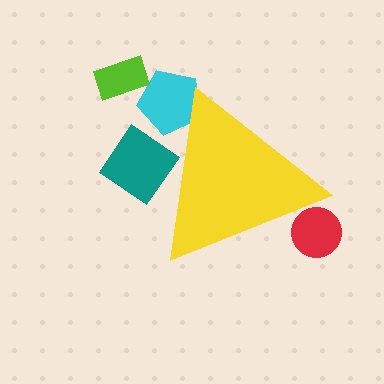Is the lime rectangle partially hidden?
No, the lime rectangle is fully visible.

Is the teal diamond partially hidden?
Yes, the teal diamond is partially hidden behind the yellow triangle.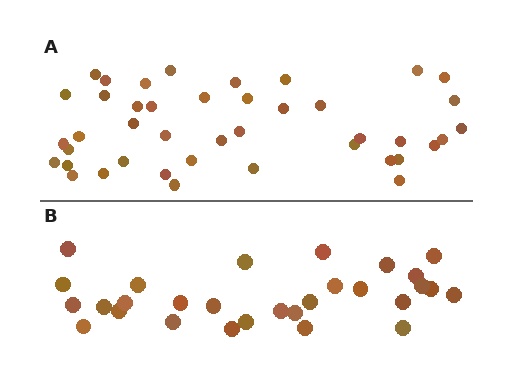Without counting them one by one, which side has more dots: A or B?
Region A (the top region) has more dots.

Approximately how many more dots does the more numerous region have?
Region A has approximately 15 more dots than region B.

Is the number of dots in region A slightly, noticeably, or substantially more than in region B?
Region A has noticeably more, but not dramatically so. The ratio is roughly 1.4 to 1.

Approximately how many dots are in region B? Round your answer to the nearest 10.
About 30 dots. (The exact count is 29, which rounds to 30.)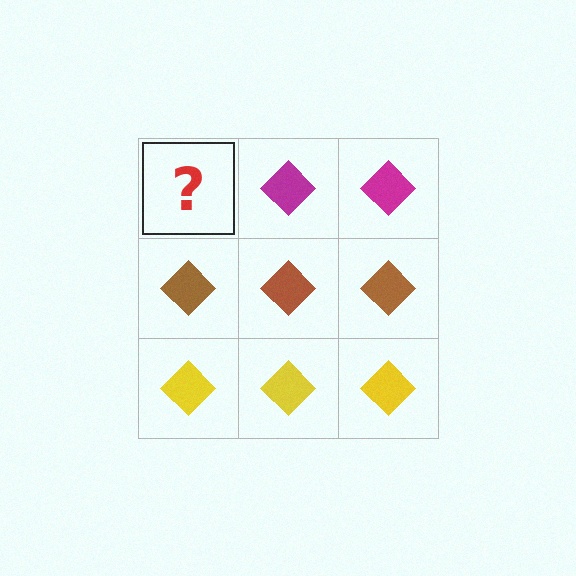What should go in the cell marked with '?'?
The missing cell should contain a magenta diamond.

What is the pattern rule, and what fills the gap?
The rule is that each row has a consistent color. The gap should be filled with a magenta diamond.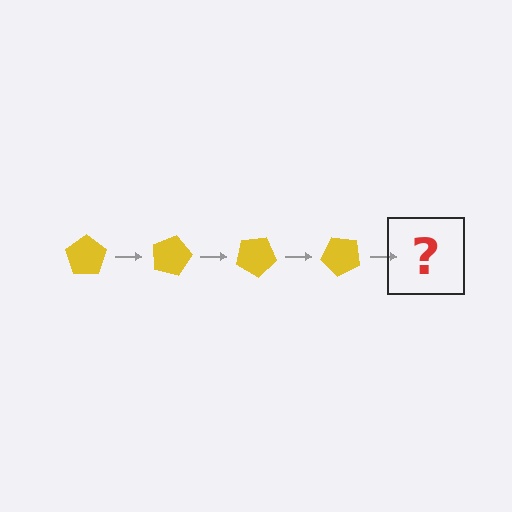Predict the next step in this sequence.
The next step is a yellow pentagon rotated 60 degrees.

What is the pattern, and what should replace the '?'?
The pattern is that the pentagon rotates 15 degrees each step. The '?' should be a yellow pentagon rotated 60 degrees.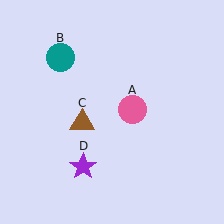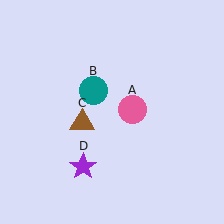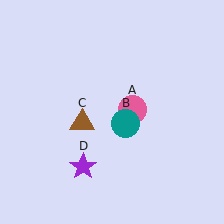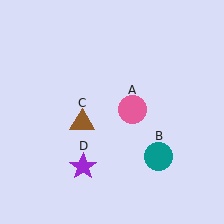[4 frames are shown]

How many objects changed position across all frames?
1 object changed position: teal circle (object B).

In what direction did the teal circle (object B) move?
The teal circle (object B) moved down and to the right.